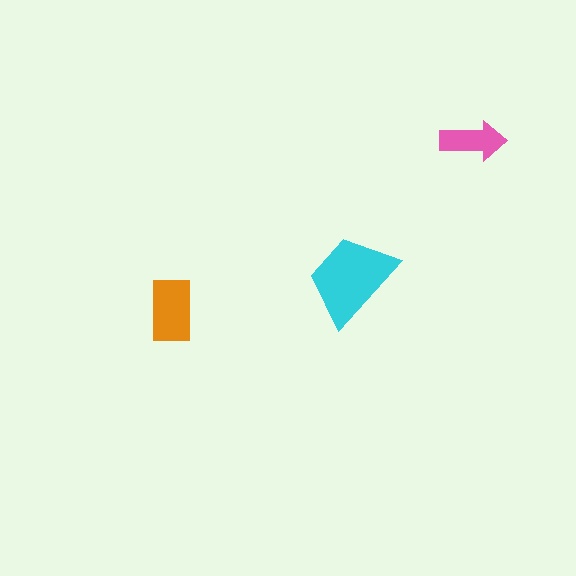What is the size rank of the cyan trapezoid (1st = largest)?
1st.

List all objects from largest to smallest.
The cyan trapezoid, the orange rectangle, the pink arrow.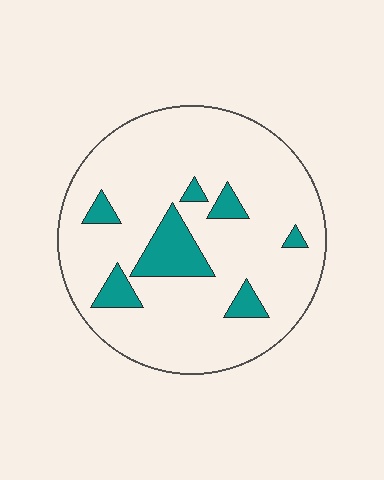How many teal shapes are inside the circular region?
7.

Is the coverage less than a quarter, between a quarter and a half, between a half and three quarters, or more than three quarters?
Less than a quarter.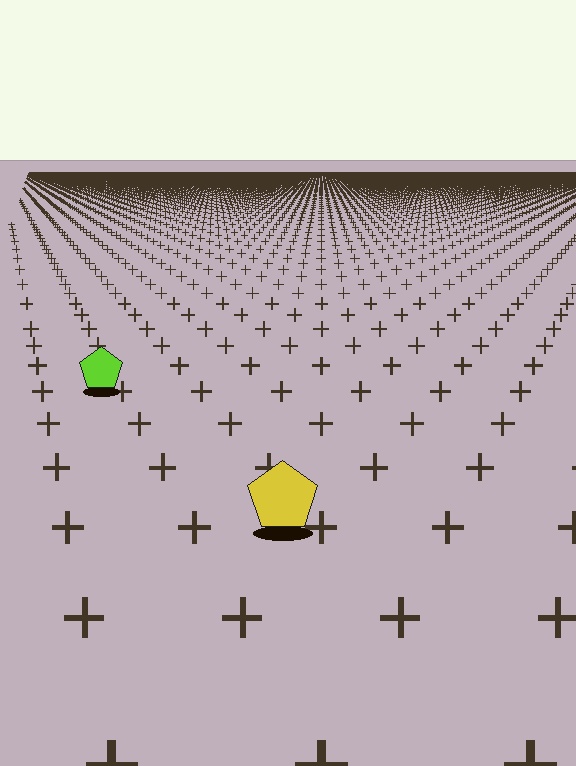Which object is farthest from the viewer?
The lime pentagon is farthest from the viewer. It appears smaller and the ground texture around it is denser.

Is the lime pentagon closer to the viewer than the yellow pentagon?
No. The yellow pentagon is closer — you can tell from the texture gradient: the ground texture is coarser near it.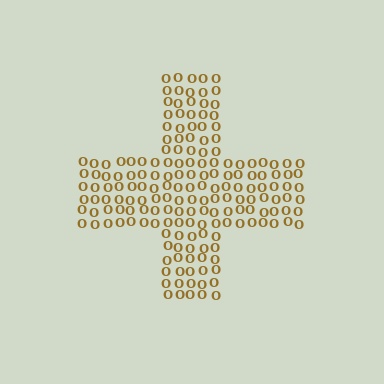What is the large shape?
The large shape is a cross.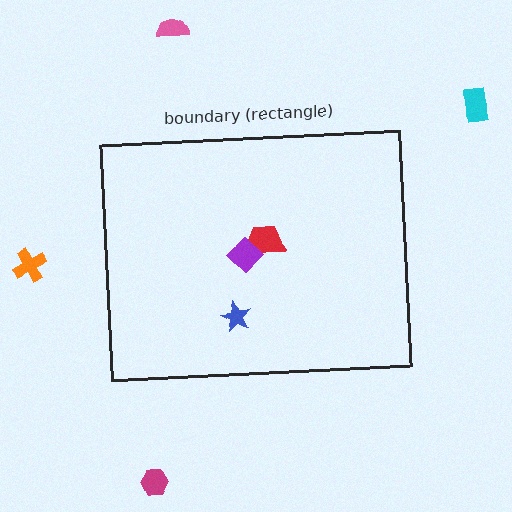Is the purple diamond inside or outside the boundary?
Inside.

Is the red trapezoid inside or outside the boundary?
Inside.